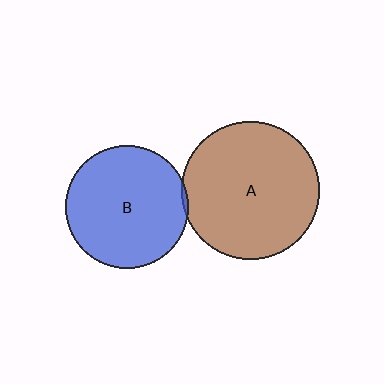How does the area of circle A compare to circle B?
Approximately 1.3 times.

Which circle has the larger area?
Circle A (brown).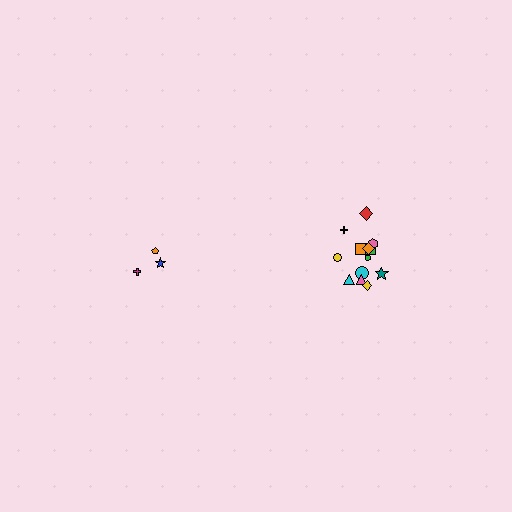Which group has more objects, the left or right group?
The right group.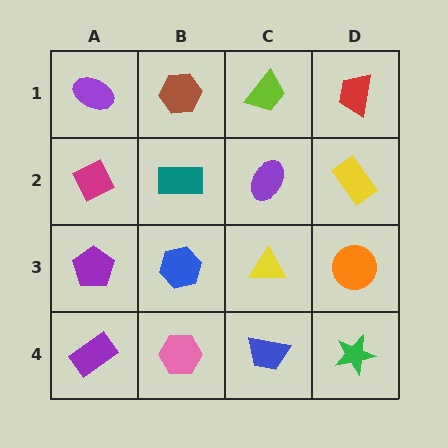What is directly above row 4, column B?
A blue hexagon.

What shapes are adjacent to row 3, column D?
A yellow rectangle (row 2, column D), a green star (row 4, column D), a yellow triangle (row 3, column C).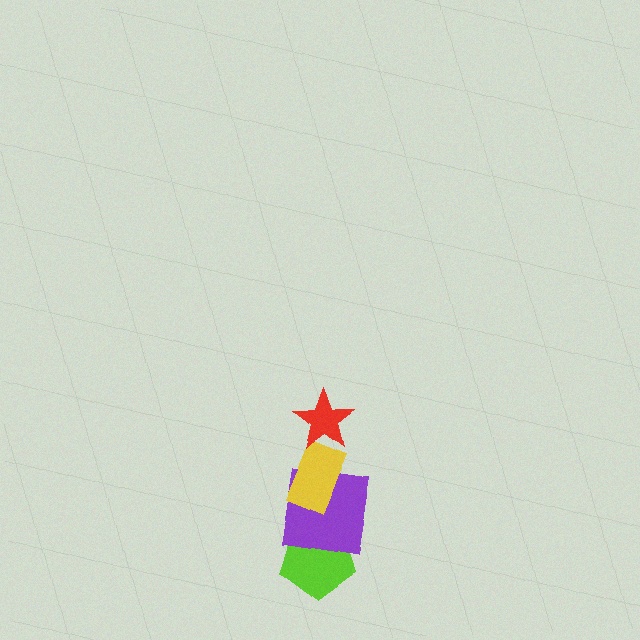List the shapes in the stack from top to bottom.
From top to bottom: the red star, the yellow rectangle, the purple square, the lime pentagon.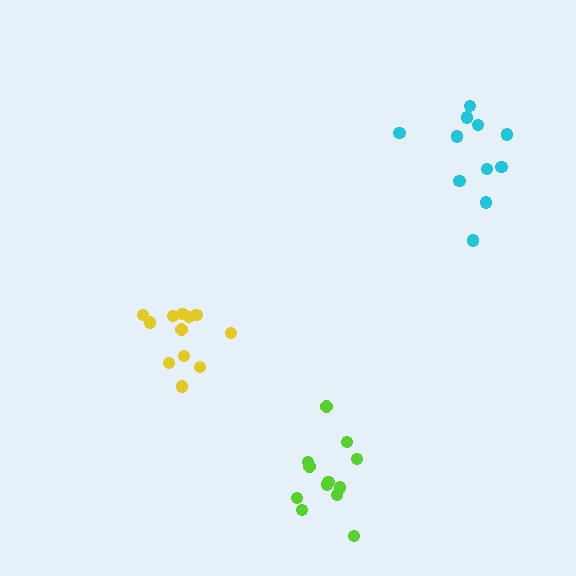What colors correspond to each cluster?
The clusters are colored: cyan, yellow, lime.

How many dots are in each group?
Group 1: 11 dots, Group 2: 12 dots, Group 3: 12 dots (35 total).